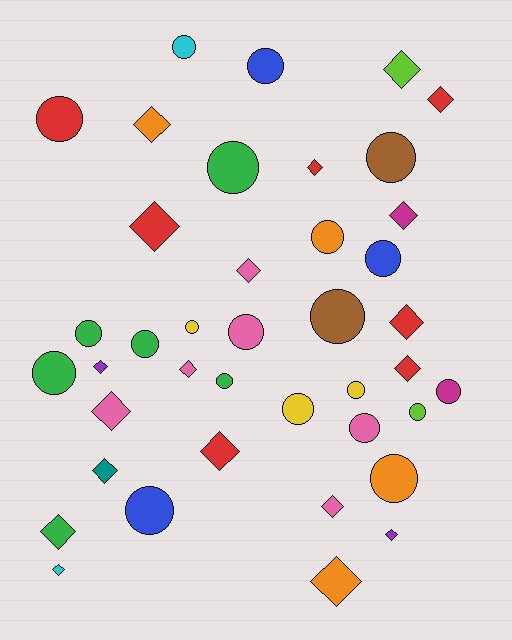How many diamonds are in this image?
There are 19 diamonds.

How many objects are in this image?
There are 40 objects.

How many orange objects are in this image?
There are 4 orange objects.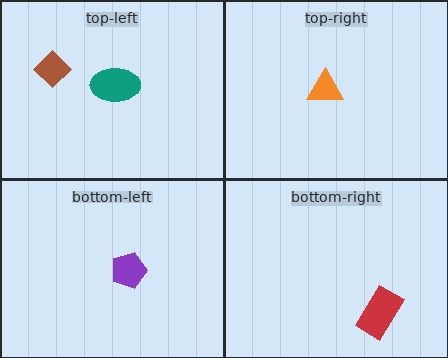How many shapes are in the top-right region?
1.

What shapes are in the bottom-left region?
The purple pentagon.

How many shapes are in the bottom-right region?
1.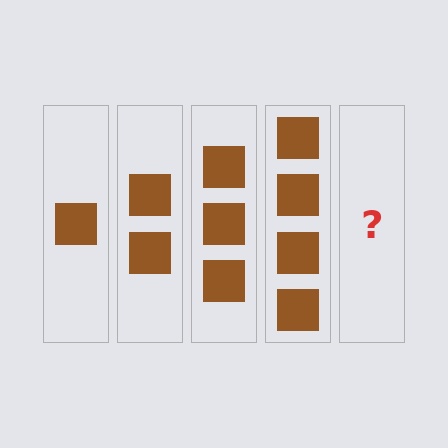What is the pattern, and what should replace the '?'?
The pattern is that each step adds one more square. The '?' should be 5 squares.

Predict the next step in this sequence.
The next step is 5 squares.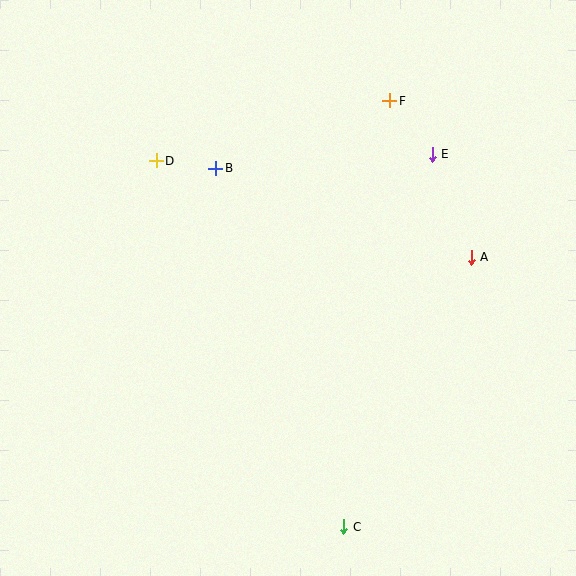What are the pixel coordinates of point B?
Point B is at (216, 168).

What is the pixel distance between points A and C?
The distance between A and C is 298 pixels.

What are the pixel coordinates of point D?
Point D is at (156, 161).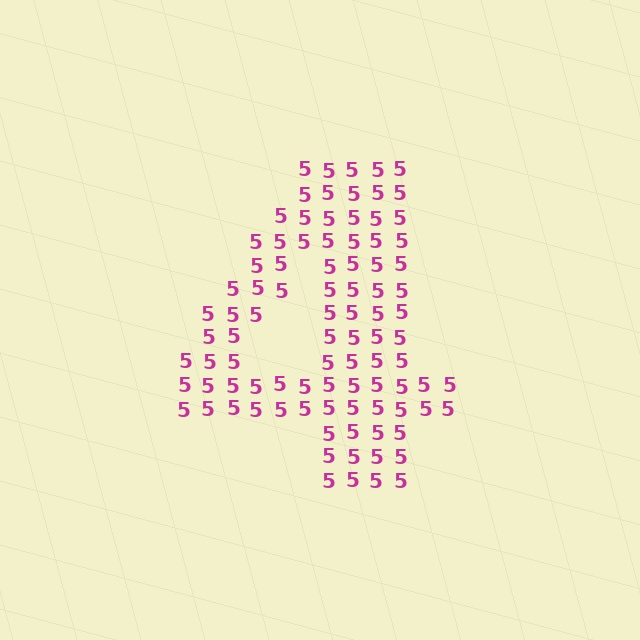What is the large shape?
The large shape is the digit 4.